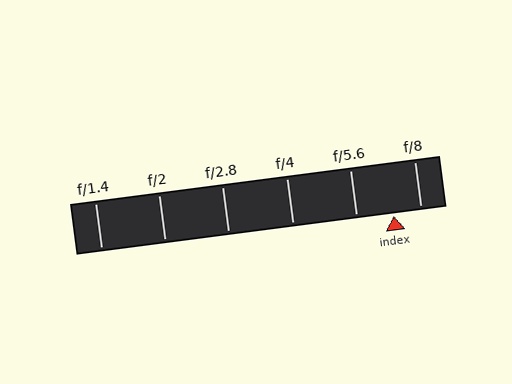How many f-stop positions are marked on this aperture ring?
There are 6 f-stop positions marked.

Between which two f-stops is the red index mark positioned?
The index mark is between f/5.6 and f/8.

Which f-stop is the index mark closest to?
The index mark is closest to f/8.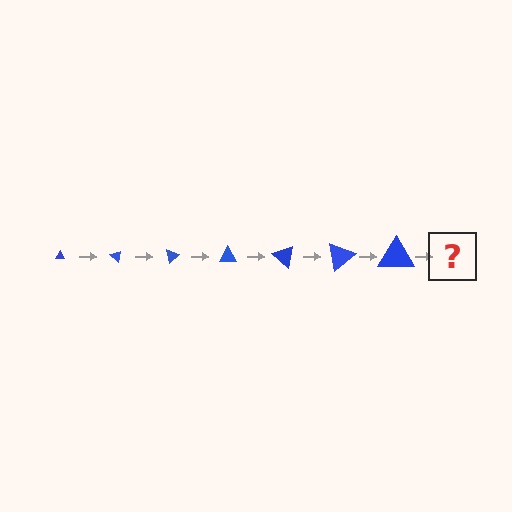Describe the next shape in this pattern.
It should be a triangle, larger than the previous one and rotated 280 degrees from the start.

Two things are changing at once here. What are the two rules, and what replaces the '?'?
The two rules are that the triangle grows larger each step and it rotates 40 degrees each step. The '?' should be a triangle, larger than the previous one and rotated 280 degrees from the start.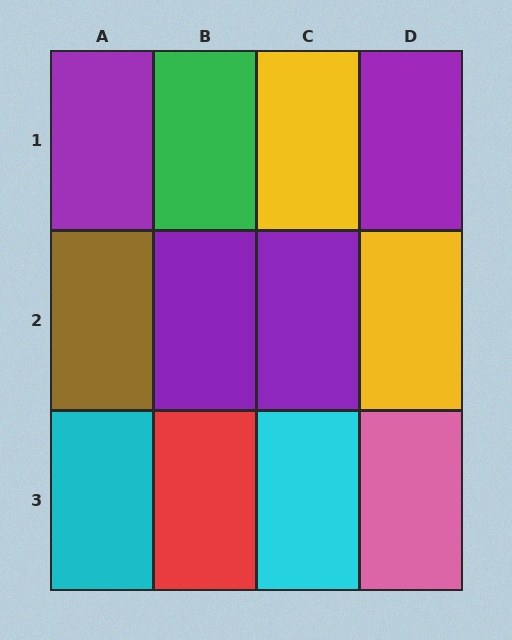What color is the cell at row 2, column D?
Yellow.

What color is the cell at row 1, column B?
Green.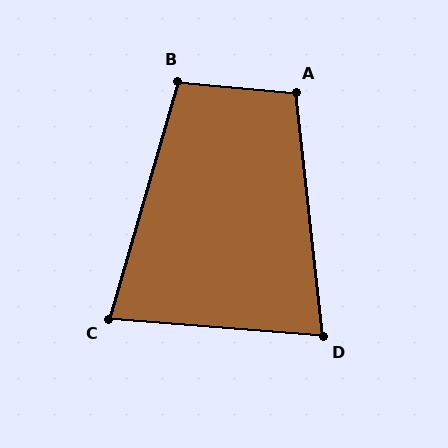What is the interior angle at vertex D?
Approximately 79 degrees (acute).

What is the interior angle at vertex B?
Approximately 101 degrees (obtuse).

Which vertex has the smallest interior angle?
C, at approximately 78 degrees.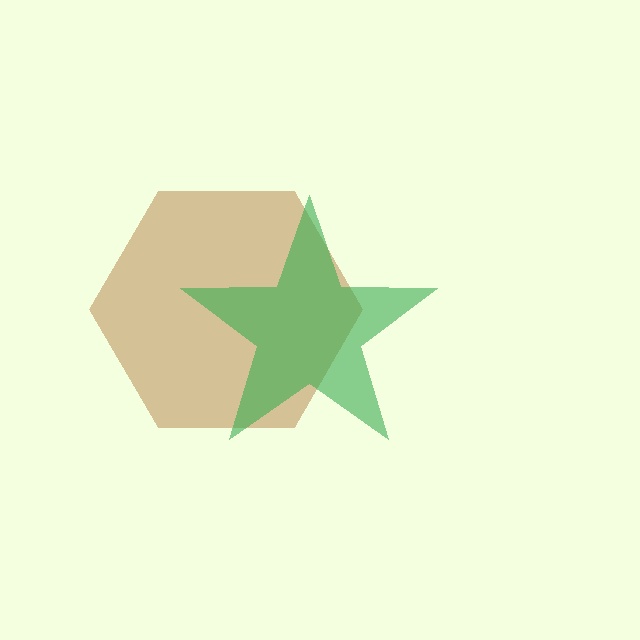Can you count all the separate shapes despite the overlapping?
Yes, there are 2 separate shapes.